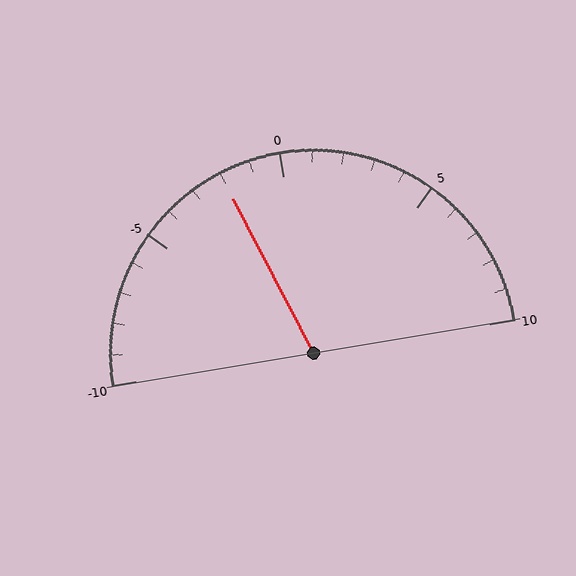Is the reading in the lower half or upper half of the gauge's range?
The reading is in the lower half of the range (-10 to 10).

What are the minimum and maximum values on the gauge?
The gauge ranges from -10 to 10.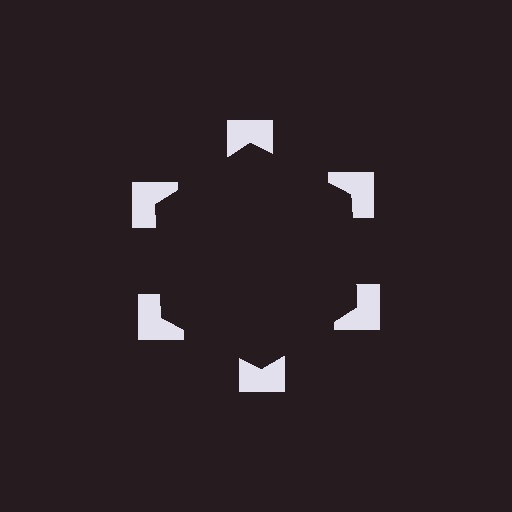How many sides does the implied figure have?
6 sides.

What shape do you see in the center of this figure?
An illusory hexagon — its edges are inferred from the aligned wedge cuts in the notched squares, not physically drawn.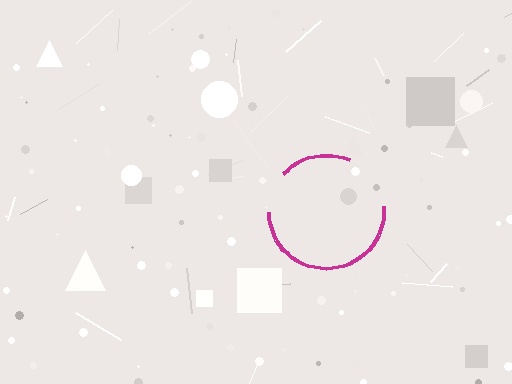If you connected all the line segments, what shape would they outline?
They would outline a circle.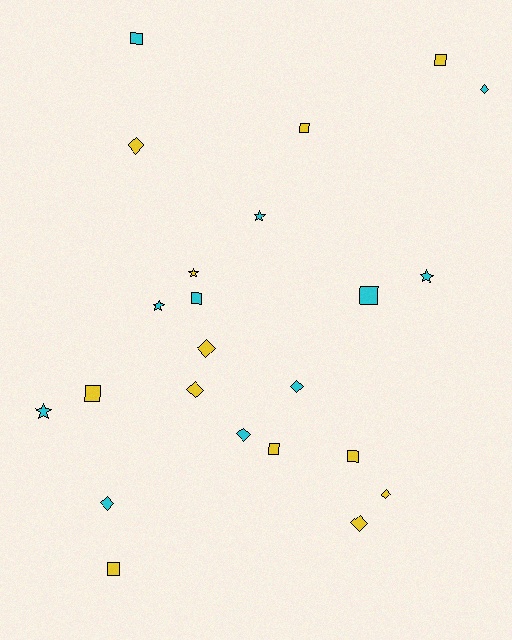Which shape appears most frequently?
Square, with 9 objects.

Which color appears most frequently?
Yellow, with 12 objects.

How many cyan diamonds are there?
There are 4 cyan diamonds.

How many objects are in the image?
There are 23 objects.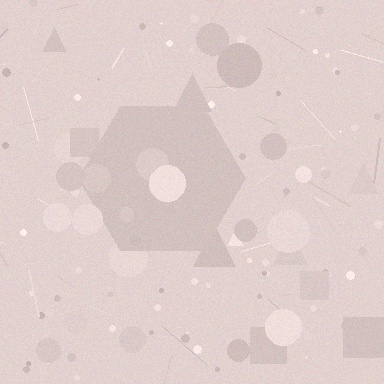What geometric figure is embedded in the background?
A hexagon is embedded in the background.